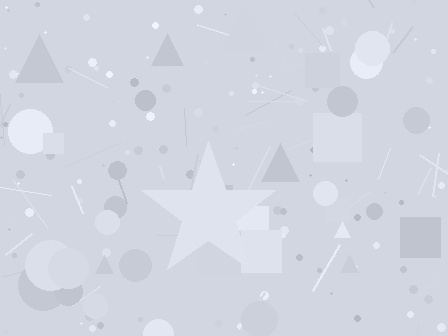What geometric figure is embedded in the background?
A star is embedded in the background.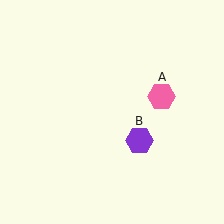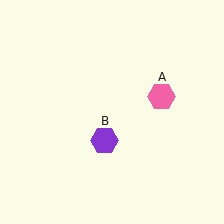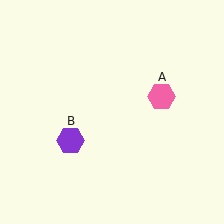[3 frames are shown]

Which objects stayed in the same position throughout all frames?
Pink hexagon (object A) remained stationary.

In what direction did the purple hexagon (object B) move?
The purple hexagon (object B) moved left.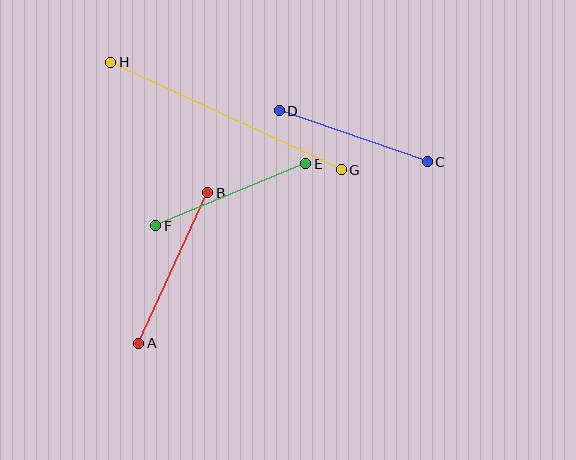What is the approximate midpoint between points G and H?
The midpoint is at approximately (226, 116) pixels.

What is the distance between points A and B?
The distance is approximately 166 pixels.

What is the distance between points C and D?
The distance is approximately 157 pixels.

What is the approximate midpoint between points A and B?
The midpoint is at approximately (173, 268) pixels.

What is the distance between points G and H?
The distance is approximately 254 pixels.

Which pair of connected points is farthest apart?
Points G and H are farthest apart.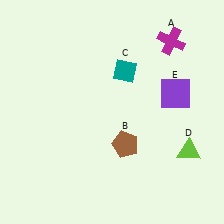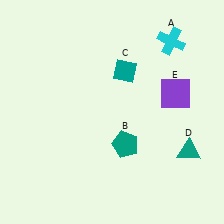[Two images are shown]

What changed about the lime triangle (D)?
In Image 1, D is lime. In Image 2, it changed to teal.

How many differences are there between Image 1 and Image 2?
There are 3 differences between the two images.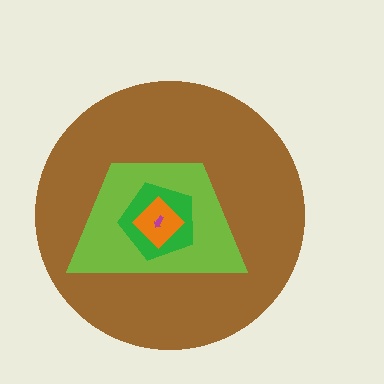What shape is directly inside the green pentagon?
The orange diamond.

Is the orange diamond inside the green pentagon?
Yes.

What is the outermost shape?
The brown circle.